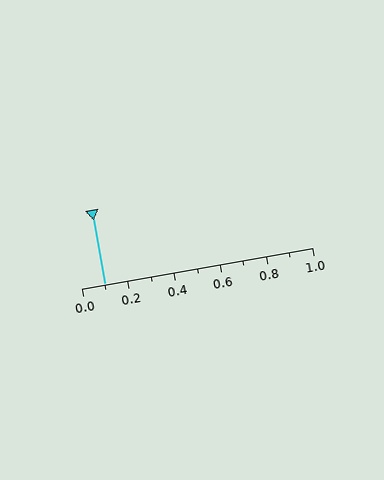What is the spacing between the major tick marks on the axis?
The major ticks are spaced 0.2 apart.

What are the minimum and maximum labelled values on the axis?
The axis runs from 0.0 to 1.0.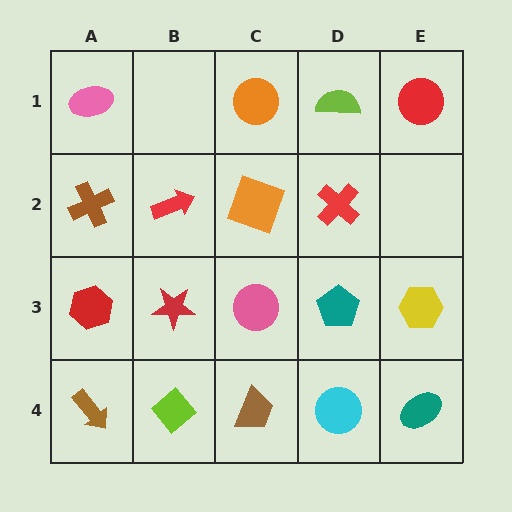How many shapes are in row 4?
5 shapes.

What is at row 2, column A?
A brown cross.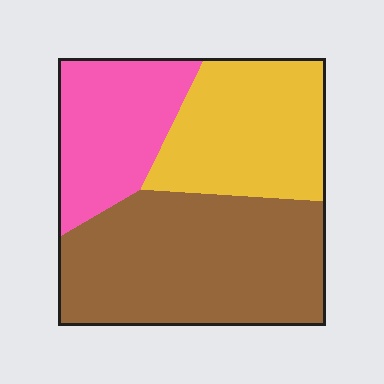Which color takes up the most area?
Brown, at roughly 45%.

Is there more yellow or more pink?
Yellow.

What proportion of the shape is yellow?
Yellow covers around 30% of the shape.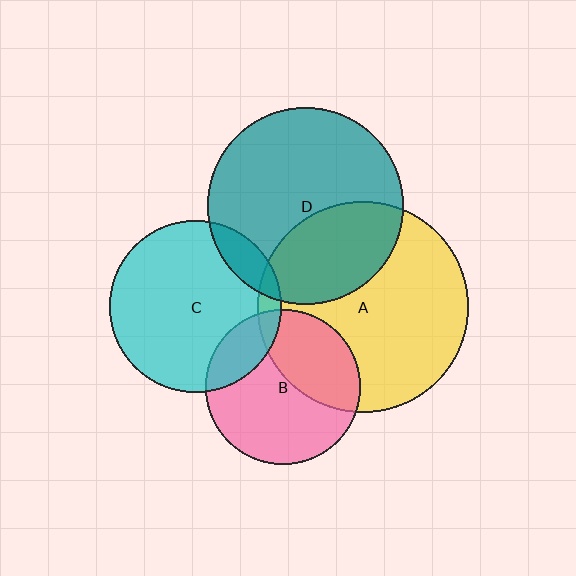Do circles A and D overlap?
Yes.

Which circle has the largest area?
Circle A (yellow).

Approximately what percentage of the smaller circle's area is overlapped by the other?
Approximately 35%.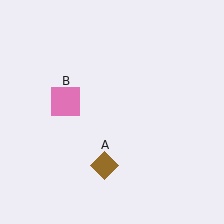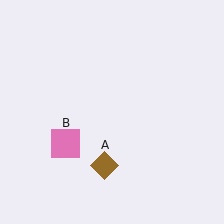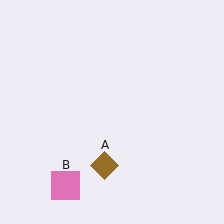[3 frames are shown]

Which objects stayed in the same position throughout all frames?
Brown diamond (object A) remained stationary.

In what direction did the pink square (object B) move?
The pink square (object B) moved down.